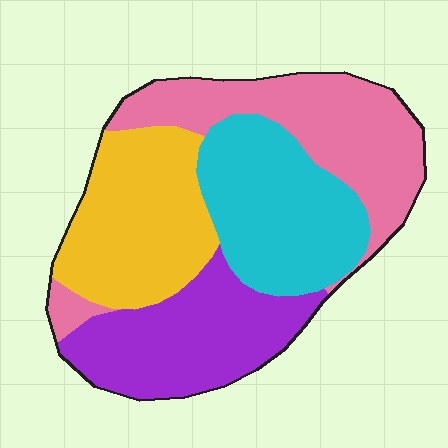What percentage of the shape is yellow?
Yellow takes up about one quarter (1/4) of the shape.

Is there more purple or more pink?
Pink.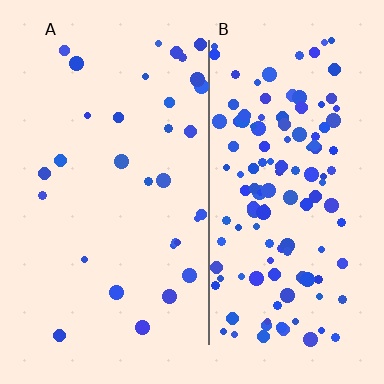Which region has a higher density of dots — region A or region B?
B (the right).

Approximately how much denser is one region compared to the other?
Approximately 4.1× — region B over region A.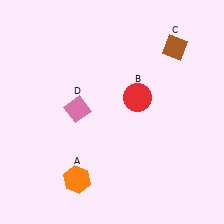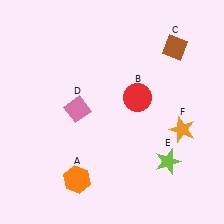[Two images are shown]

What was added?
A lime star (E), an orange star (F) were added in Image 2.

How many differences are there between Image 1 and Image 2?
There are 2 differences between the two images.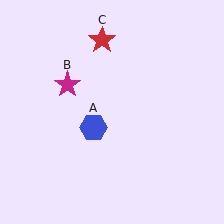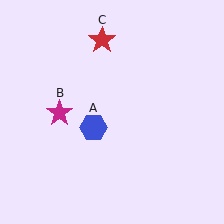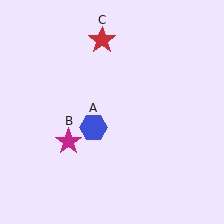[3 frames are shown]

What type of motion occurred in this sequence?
The magenta star (object B) rotated counterclockwise around the center of the scene.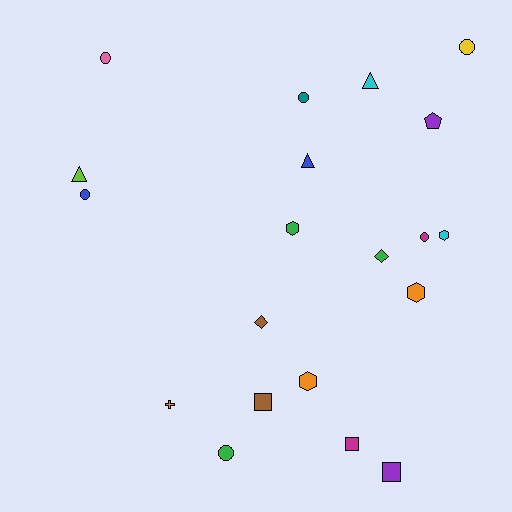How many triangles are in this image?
There are 3 triangles.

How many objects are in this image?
There are 20 objects.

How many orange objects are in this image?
There are 3 orange objects.